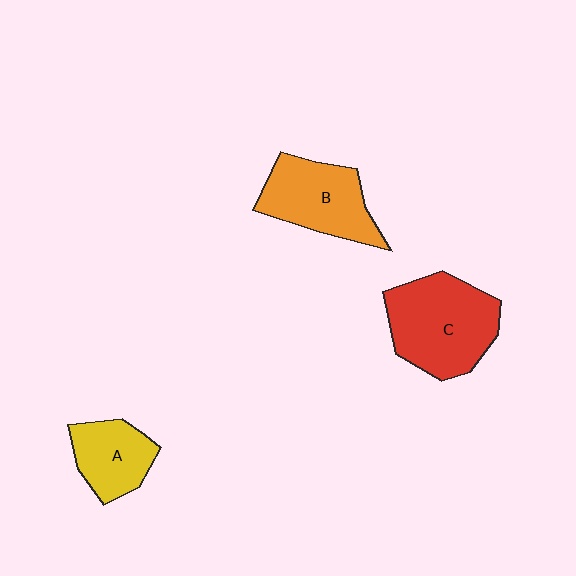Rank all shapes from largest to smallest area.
From largest to smallest: C (red), B (orange), A (yellow).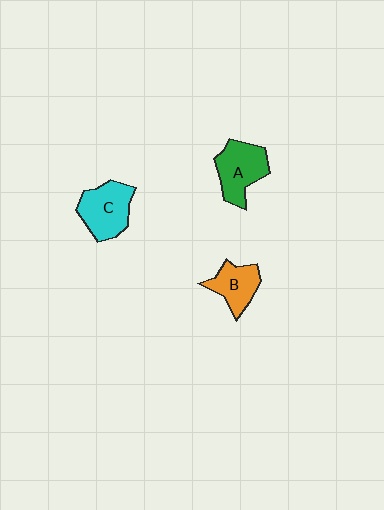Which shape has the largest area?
Shape C (cyan).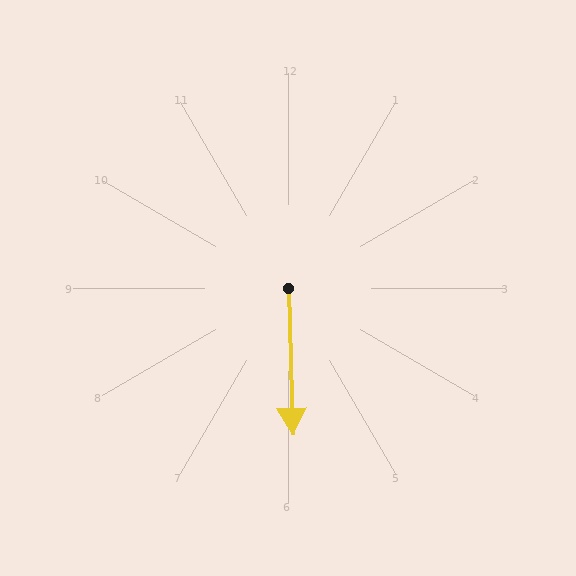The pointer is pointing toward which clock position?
Roughly 6 o'clock.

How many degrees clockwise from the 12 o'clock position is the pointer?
Approximately 178 degrees.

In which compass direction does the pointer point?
South.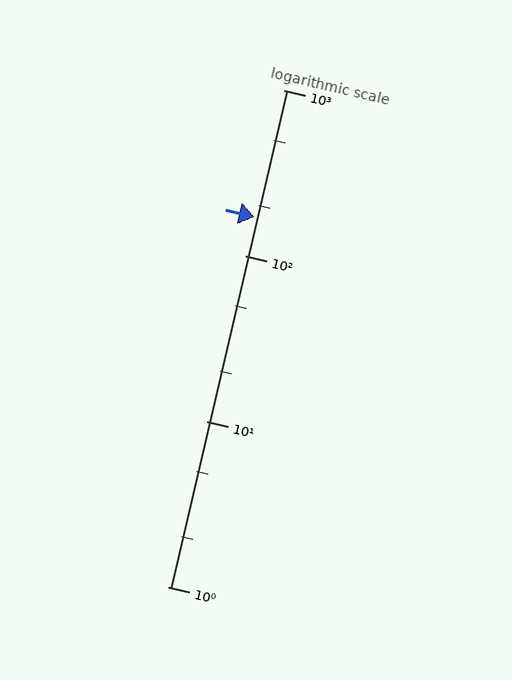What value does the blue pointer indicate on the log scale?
The pointer indicates approximately 170.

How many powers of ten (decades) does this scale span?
The scale spans 3 decades, from 1 to 1000.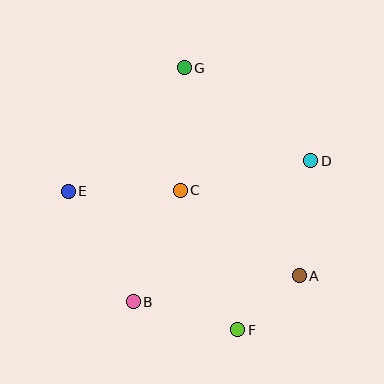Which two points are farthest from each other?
Points F and G are farthest from each other.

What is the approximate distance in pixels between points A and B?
The distance between A and B is approximately 168 pixels.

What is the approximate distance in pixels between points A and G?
The distance between A and G is approximately 238 pixels.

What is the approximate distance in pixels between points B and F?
The distance between B and F is approximately 108 pixels.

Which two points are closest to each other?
Points A and F are closest to each other.